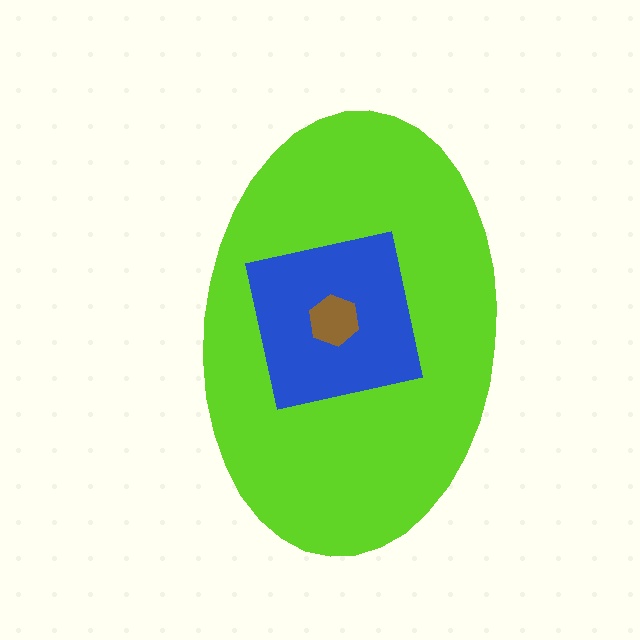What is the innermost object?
The brown hexagon.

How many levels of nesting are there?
3.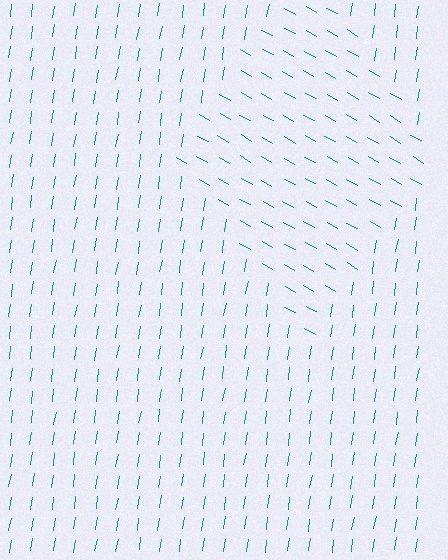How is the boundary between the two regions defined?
The boundary is defined purely by a change in line orientation (approximately 69 degrees difference). All lines are the same color and thickness.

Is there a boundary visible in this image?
Yes, there is a texture boundary formed by a change in line orientation.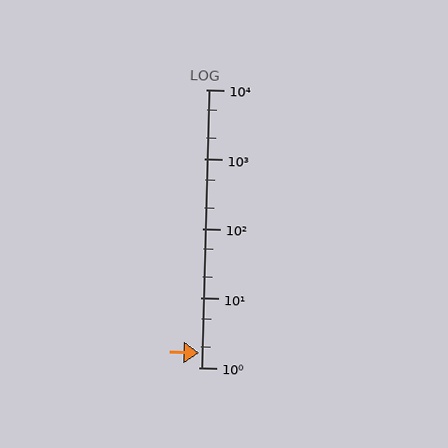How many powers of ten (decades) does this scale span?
The scale spans 4 decades, from 1 to 10000.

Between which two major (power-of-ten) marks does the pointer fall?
The pointer is between 1 and 10.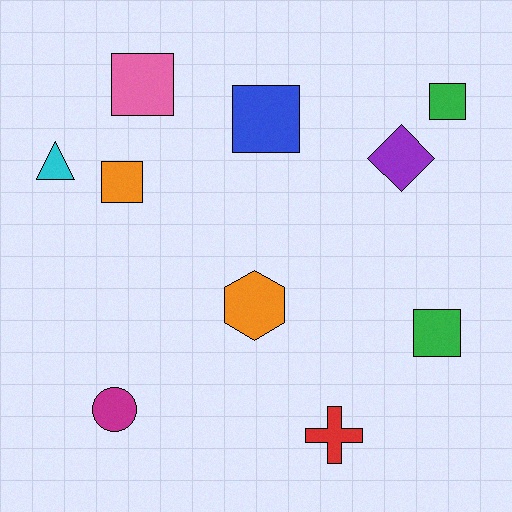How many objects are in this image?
There are 10 objects.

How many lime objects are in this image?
There are no lime objects.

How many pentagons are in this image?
There are no pentagons.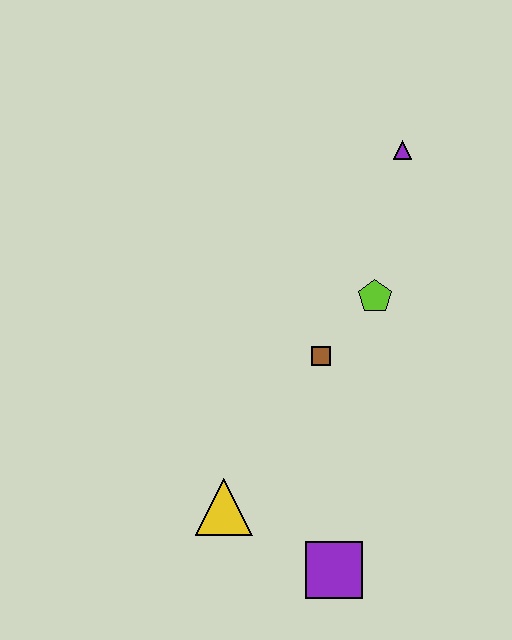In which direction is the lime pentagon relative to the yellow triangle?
The lime pentagon is above the yellow triangle.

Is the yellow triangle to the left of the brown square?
Yes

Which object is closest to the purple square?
The yellow triangle is closest to the purple square.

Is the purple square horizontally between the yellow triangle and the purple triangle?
Yes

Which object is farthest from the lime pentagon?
The purple square is farthest from the lime pentagon.